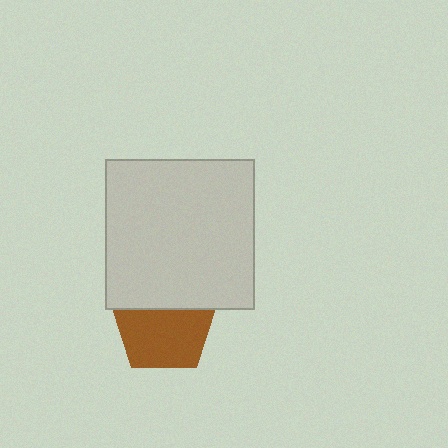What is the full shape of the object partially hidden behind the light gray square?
The partially hidden object is a brown pentagon.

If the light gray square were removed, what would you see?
You would see the complete brown pentagon.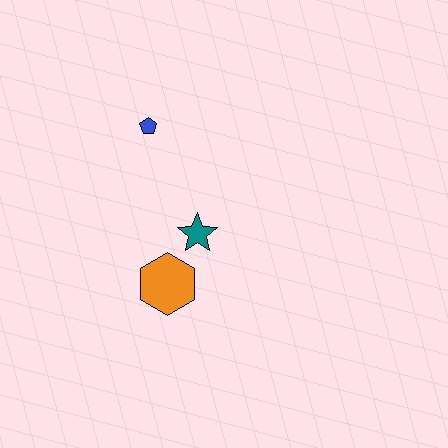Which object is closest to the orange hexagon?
The teal star is closest to the orange hexagon.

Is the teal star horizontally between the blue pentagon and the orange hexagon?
No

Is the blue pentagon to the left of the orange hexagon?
Yes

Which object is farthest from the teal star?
The blue pentagon is farthest from the teal star.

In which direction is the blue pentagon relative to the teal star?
The blue pentagon is above the teal star.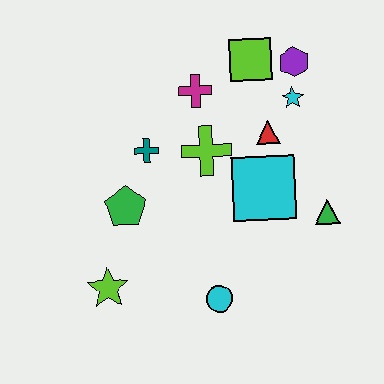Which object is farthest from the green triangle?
The lime star is farthest from the green triangle.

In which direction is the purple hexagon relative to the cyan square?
The purple hexagon is above the cyan square.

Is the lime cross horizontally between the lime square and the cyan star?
No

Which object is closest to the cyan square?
The red triangle is closest to the cyan square.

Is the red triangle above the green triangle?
Yes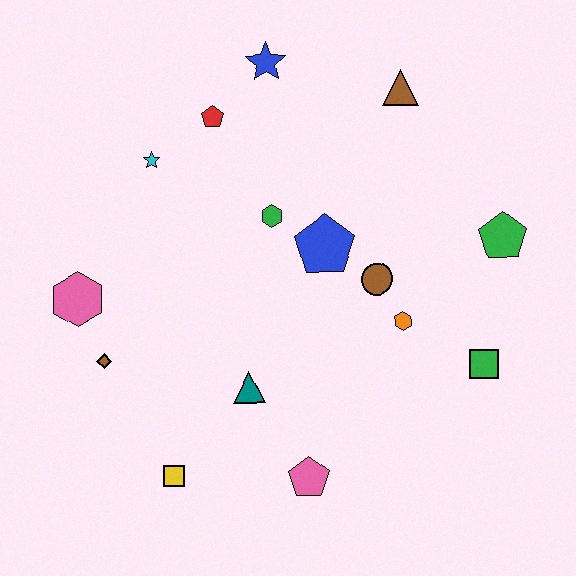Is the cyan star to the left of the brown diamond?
No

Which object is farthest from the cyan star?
The green square is farthest from the cyan star.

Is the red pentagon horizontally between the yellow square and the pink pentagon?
Yes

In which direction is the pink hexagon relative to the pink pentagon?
The pink hexagon is to the left of the pink pentagon.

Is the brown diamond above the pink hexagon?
No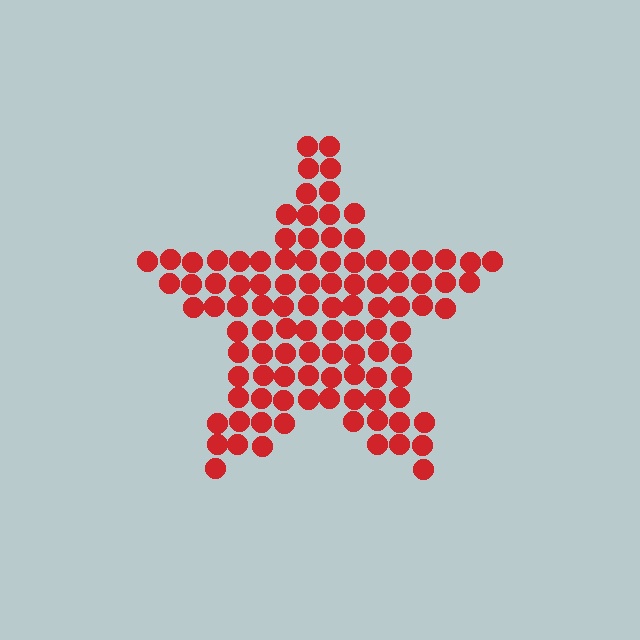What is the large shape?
The large shape is a star.